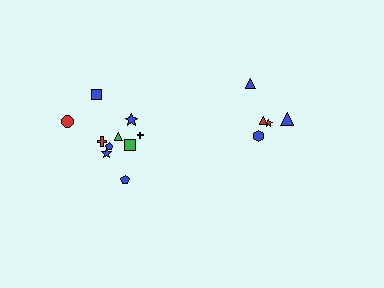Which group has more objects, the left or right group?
The left group.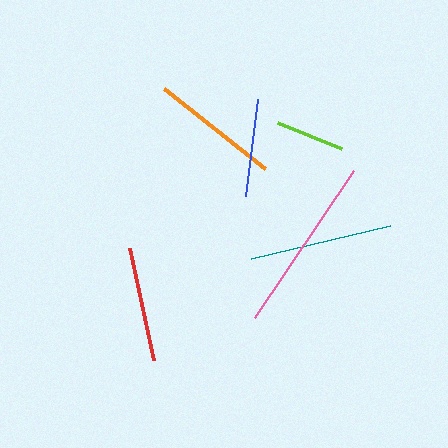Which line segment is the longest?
The pink line is the longest at approximately 178 pixels.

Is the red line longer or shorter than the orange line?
The orange line is longer than the red line.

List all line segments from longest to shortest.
From longest to shortest: pink, teal, orange, red, blue, lime.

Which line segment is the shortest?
The lime line is the shortest at approximately 70 pixels.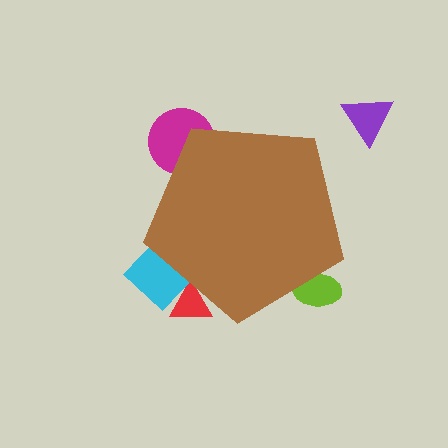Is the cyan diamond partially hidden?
Yes, the cyan diamond is partially hidden behind the brown pentagon.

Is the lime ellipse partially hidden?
Yes, the lime ellipse is partially hidden behind the brown pentagon.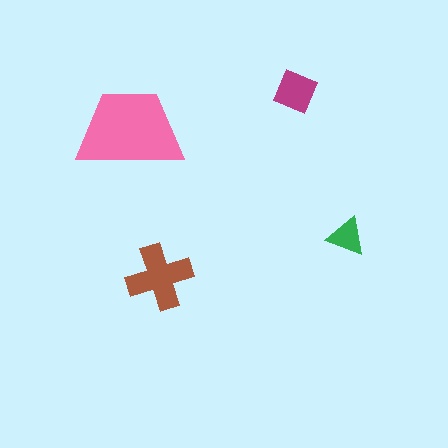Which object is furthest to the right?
The green triangle is rightmost.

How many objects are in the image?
There are 4 objects in the image.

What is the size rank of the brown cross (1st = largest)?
2nd.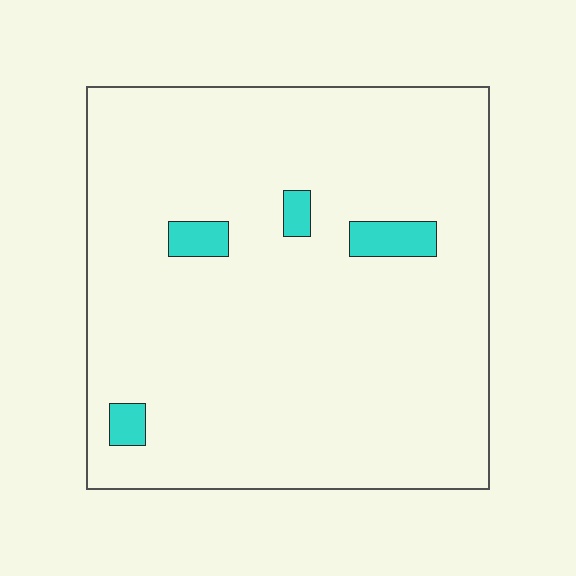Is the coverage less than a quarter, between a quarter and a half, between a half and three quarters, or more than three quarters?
Less than a quarter.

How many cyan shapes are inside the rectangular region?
4.